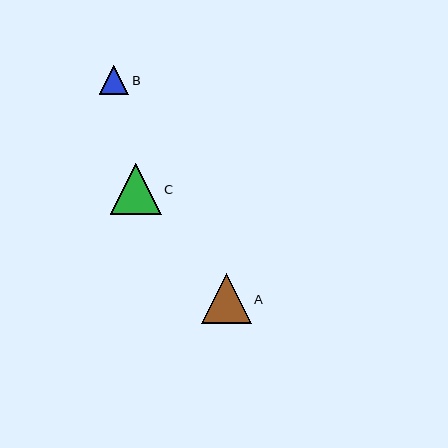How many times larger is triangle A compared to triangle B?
Triangle A is approximately 1.7 times the size of triangle B.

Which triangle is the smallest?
Triangle B is the smallest with a size of approximately 29 pixels.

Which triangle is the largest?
Triangle C is the largest with a size of approximately 51 pixels.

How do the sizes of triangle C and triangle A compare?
Triangle C and triangle A are approximately the same size.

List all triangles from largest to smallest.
From largest to smallest: C, A, B.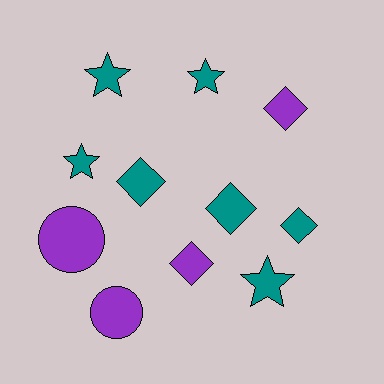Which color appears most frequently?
Teal, with 7 objects.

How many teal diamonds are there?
There are 3 teal diamonds.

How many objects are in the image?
There are 11 objects.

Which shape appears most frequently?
Diamond, with 5 objects.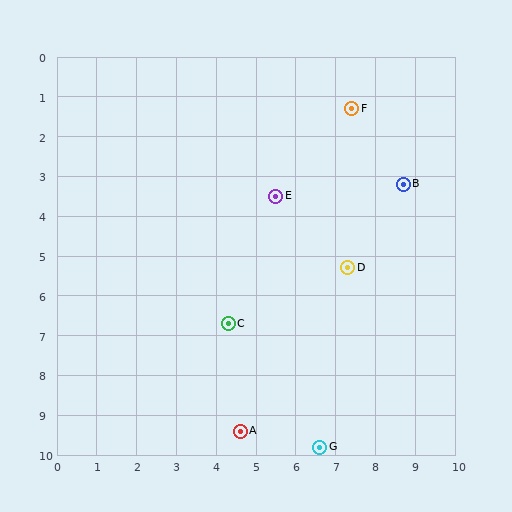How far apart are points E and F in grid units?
Points E and F are about 2.9 grid units apart.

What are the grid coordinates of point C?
Point C is at approximately (4.3, 6.7).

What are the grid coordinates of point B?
Point B is at approximately (8.7, 3.2).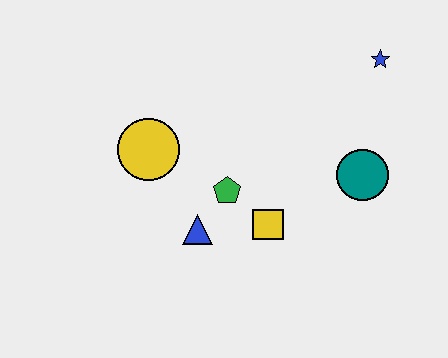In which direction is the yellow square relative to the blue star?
The yellow square is below the blue star.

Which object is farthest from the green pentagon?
The blue star is farthest from the green pentagon.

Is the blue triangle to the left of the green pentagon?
Yes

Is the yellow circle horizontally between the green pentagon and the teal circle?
No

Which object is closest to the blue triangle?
The green pentagon is closest to the blue triangle.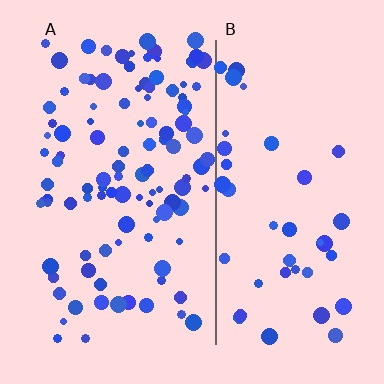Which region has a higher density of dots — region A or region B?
A (the left).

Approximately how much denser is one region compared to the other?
Approximately 2.6× — region A over region B.